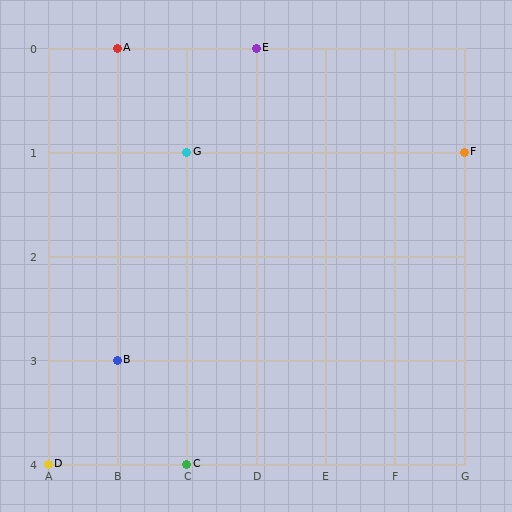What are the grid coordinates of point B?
Point B is at grid coordinates (B, 3).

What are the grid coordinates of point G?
Point G is at grid coordinates (C, 1).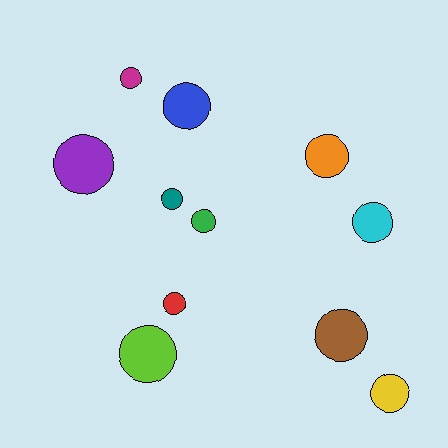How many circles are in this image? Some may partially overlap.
There are 11 circles.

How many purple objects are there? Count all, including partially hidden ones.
There is 1 purple object.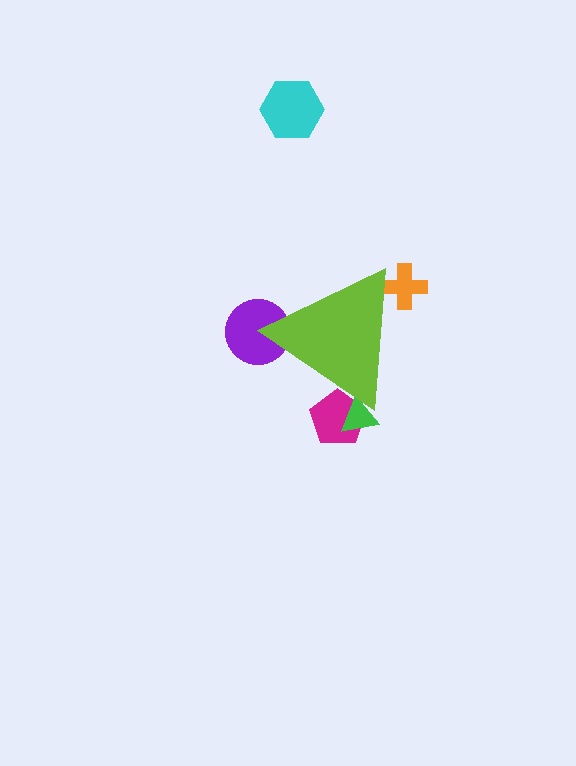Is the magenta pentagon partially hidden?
Yes, the magenta pentagon is partially hidden behind the lime triangle.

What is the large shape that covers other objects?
A lime triangle.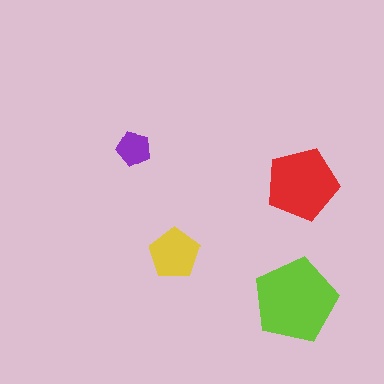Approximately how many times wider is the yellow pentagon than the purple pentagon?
About 1.5 times wider.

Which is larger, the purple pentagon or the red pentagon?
The red one.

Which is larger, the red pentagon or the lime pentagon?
The lime one.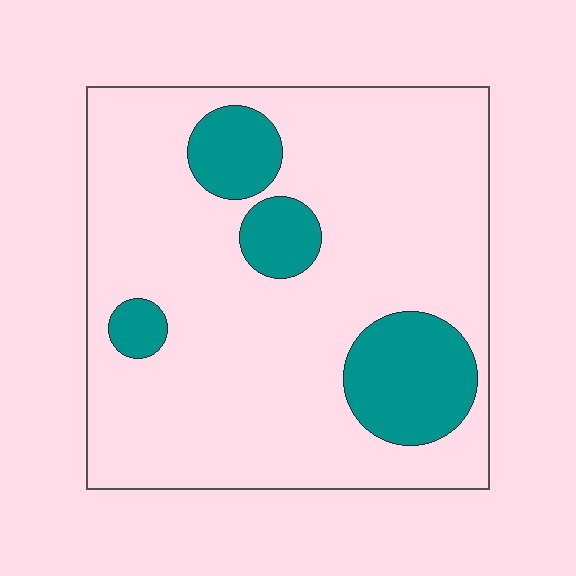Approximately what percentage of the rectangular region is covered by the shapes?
Approximately 20%.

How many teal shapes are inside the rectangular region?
4.